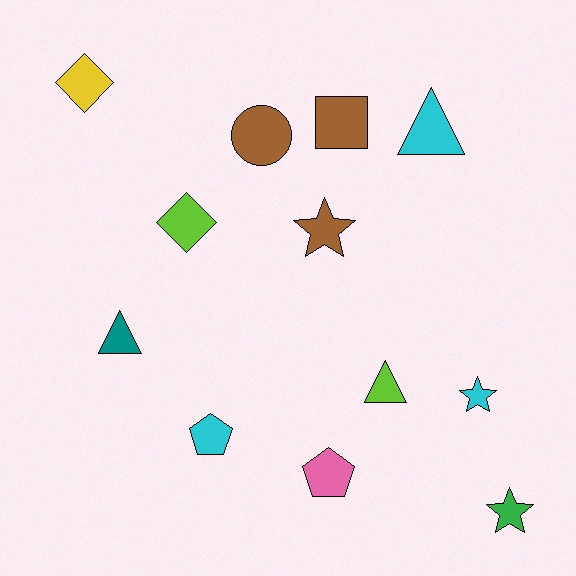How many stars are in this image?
There are 3 stars.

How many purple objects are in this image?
There are no purple objects.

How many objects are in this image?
There are 12 objects.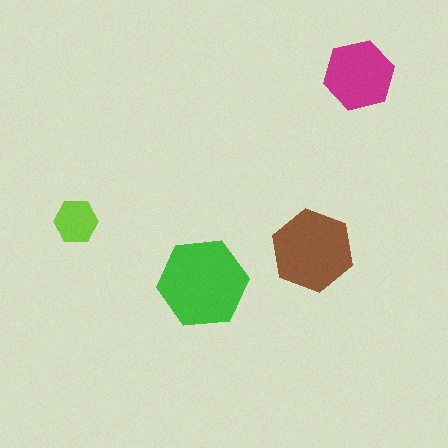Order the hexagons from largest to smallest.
the green one, the brown one, the magenta one, the lime one.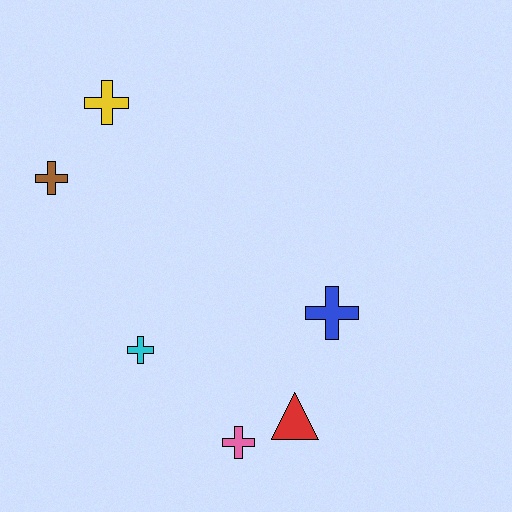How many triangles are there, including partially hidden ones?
There is 1 triangle.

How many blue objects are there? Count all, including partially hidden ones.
There is 1 blue object.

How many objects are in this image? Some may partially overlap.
There are 6 objects.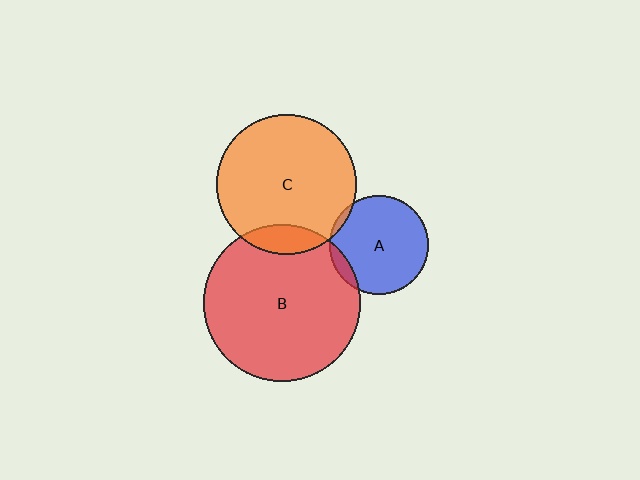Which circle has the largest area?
Circle B (red).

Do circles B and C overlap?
Yes.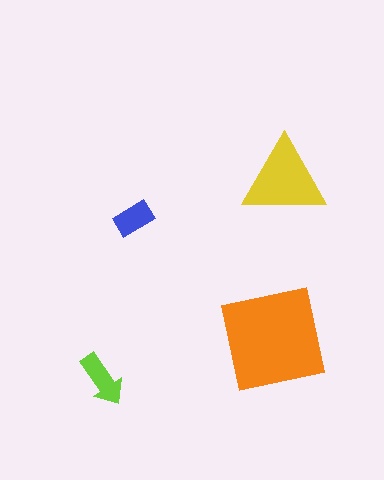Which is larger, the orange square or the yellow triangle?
The orange square.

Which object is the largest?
The orange square.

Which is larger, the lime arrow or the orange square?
The orange square.